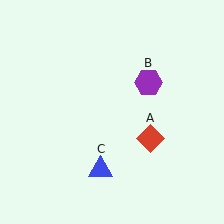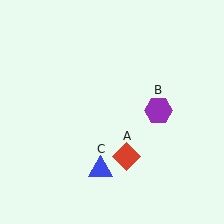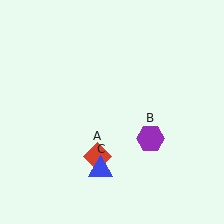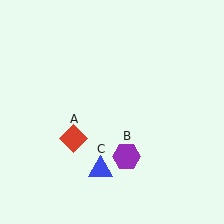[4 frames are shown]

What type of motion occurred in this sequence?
The red diamond (object A), purple hexagon (object B) rotated clockwise around the center of the scene.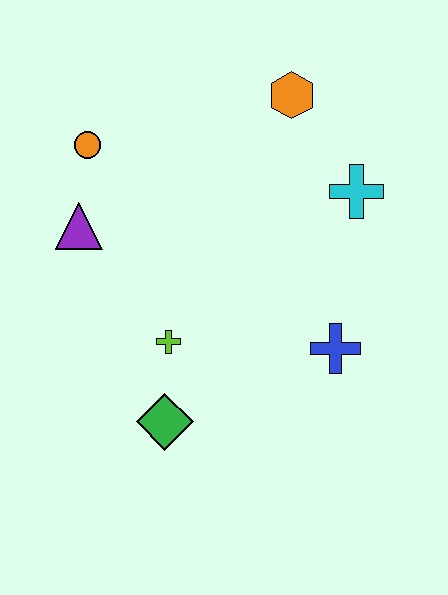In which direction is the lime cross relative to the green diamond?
The lime cross is above the green diamond.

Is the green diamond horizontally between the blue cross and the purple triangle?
Yes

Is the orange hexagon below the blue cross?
No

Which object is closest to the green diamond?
The lime cross is closest to the green diamond.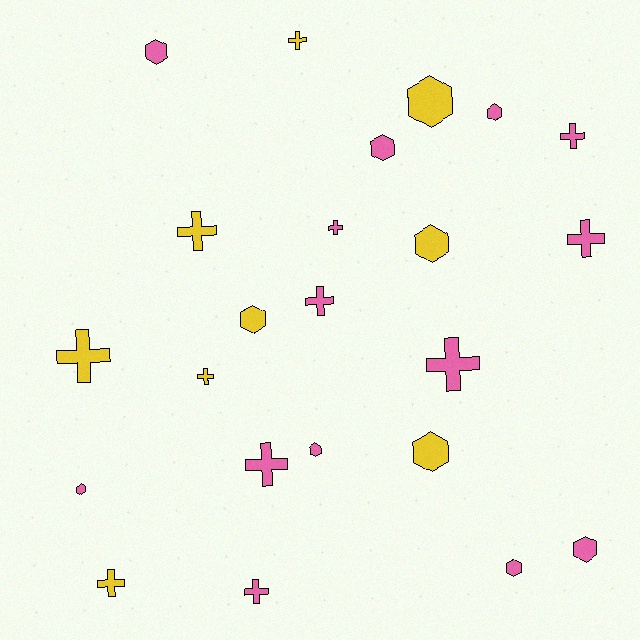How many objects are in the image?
There are 23 objects.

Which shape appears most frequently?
Cross, with 12 objects.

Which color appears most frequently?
Pink, with 14 objects.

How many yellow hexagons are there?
There are 4 yellow hexagons.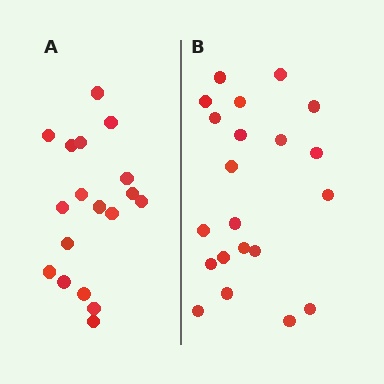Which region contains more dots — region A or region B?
Region B (the right region) has more dots.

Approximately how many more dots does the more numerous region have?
Region B has just a few more — roughly 2 or 3 more dots than region A.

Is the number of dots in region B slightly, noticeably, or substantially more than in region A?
Region B has only slightly more — the two regions are fairly close. The ratio is roughly 1.2 to 1.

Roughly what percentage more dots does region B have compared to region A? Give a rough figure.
About 15% more.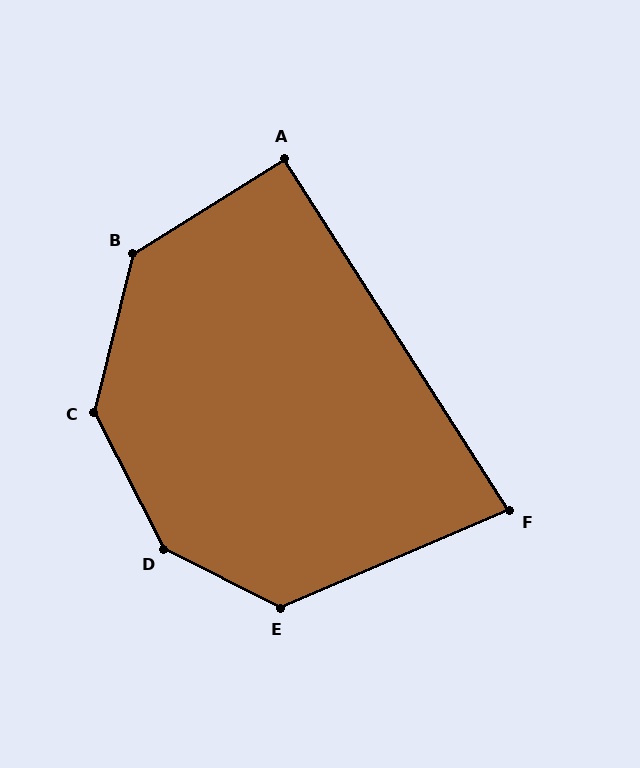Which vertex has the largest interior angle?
D, at approximately 144 degrees.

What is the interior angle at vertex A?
Approximately 91 degrees (approximately right).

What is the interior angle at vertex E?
Approximately 130 degrees (obtuse).